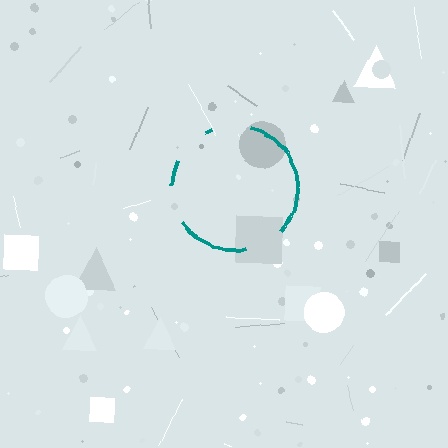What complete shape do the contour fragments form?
The contour fragments form a circle.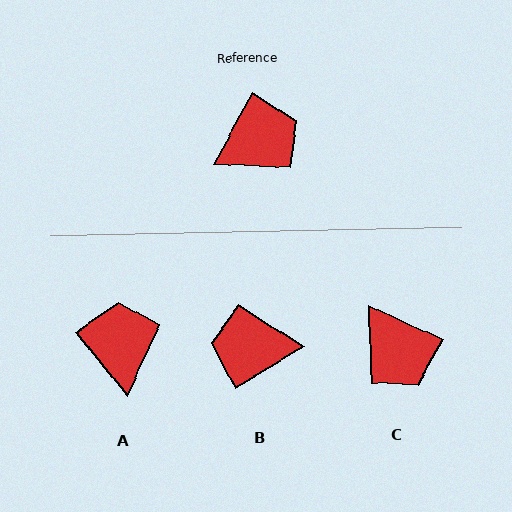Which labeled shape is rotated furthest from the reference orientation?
B, about 150 degrees away.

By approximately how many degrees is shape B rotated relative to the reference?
Approximately 150 degrees counter-clockwise.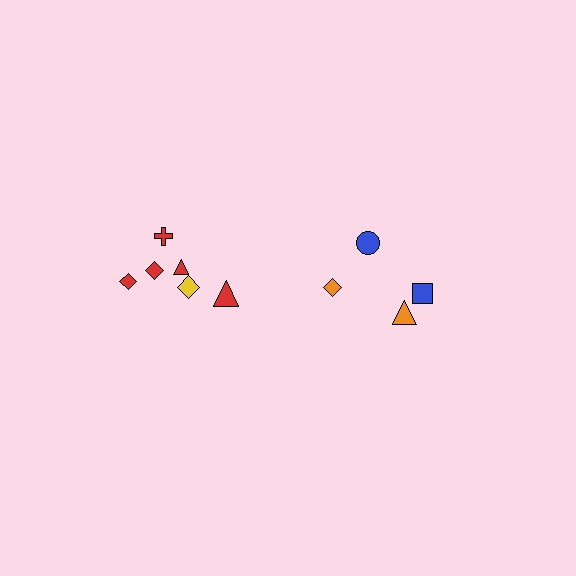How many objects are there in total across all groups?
There are 10 objects.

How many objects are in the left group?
There are 6 objects.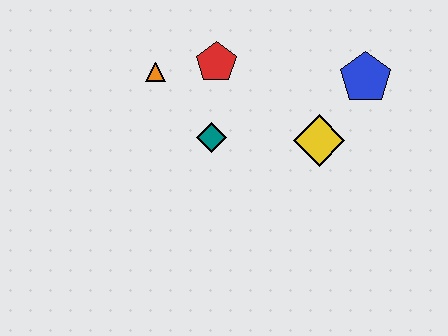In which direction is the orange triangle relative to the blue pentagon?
The orange triangle is to the left of the blue pentagon.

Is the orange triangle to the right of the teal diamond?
No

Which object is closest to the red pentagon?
The orange triangle is closest to the red pentagon.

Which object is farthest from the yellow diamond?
The orange triangle is farthest from the yellow diamond.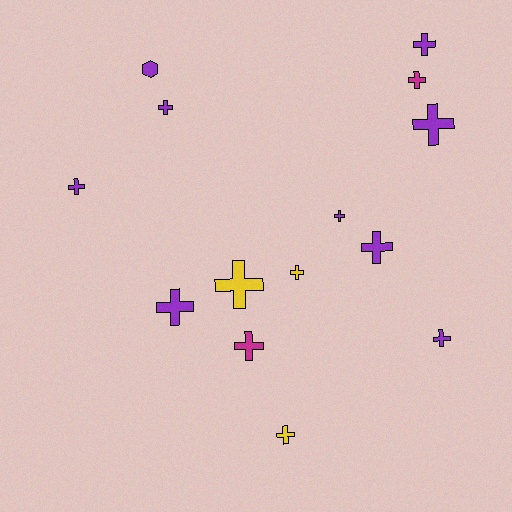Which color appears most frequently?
Purple, with 9 objects.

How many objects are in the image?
There are 14 objects.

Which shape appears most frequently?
Cross, with 13 objects.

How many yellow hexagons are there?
There are no yellow hexagons.